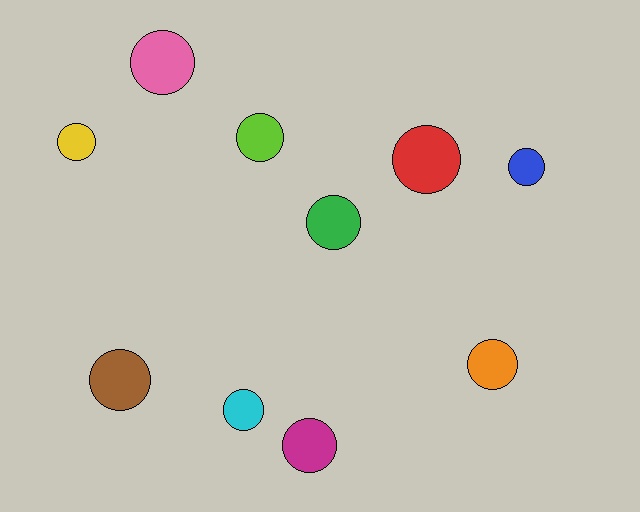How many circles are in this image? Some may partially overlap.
There are 10 circles.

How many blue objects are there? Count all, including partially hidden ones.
There is 1 blue object.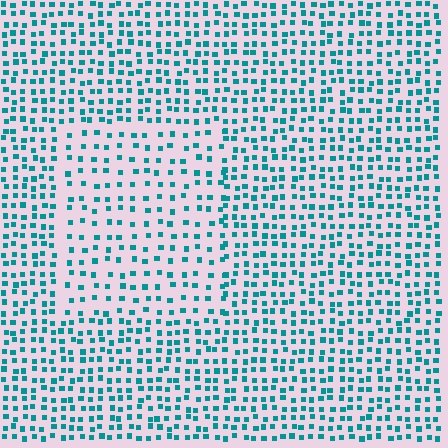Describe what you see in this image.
The image contains small teal elements arranged at two different densities. A rectangle-shaped region is visible where the elements are less densely packed than the surrounding area.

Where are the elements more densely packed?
The elements are more densely packed outside the rectangle boundary.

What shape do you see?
I see a rectangle.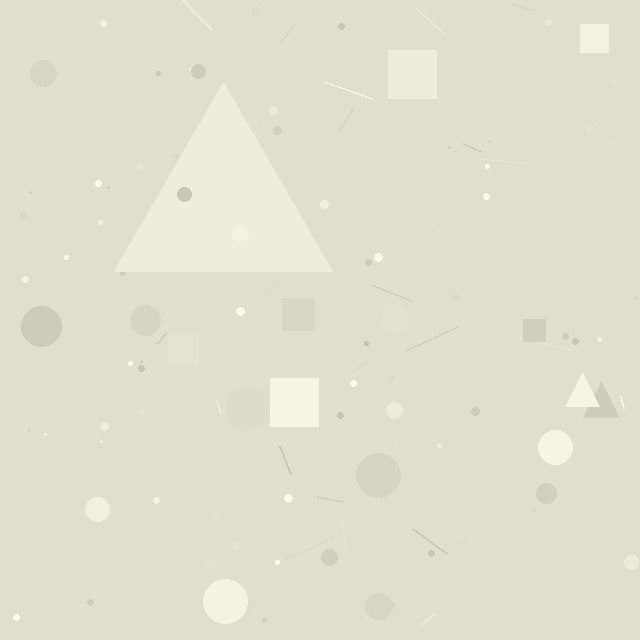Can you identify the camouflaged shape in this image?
The camouflaged shape is a triangle.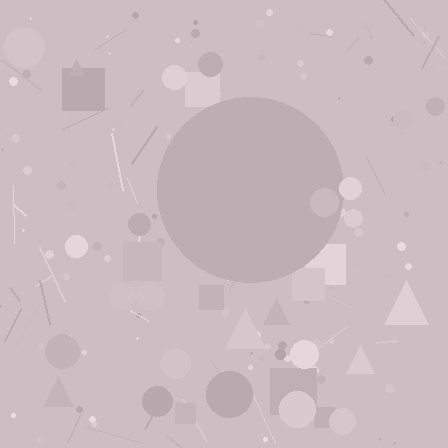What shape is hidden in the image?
A circle is hidden in the image.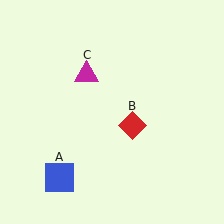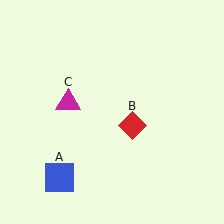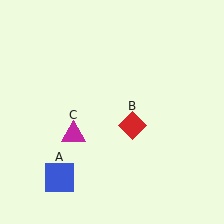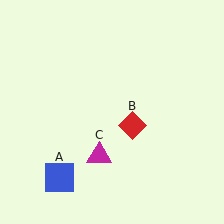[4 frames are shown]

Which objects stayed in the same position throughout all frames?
Blue square (object A) and red diamond (object B) remained stationary.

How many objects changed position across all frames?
1 object changed position: magenta triangle (object C).